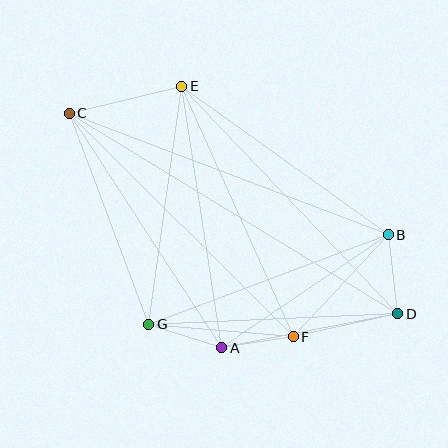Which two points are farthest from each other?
Points C and D are farthest from each other.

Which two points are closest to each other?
Points A and F are closest to each other.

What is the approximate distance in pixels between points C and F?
The distance between C and F is approximately 316 pixels.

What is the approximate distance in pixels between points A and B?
The distance between A and B is approximately 201 pixels.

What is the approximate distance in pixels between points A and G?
The distance between A and G is approximately 77 pixels.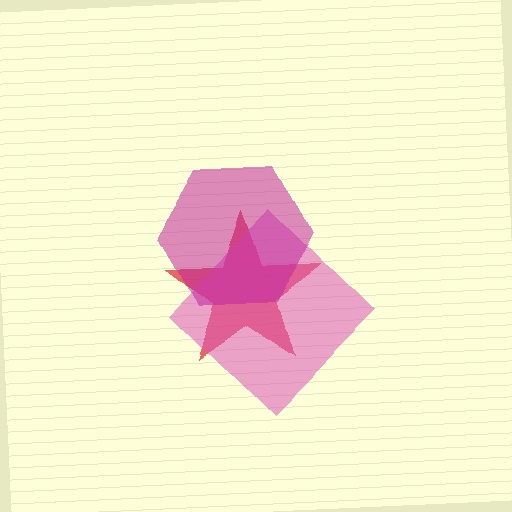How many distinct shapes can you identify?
There are 3 distinct shapes: a red star, a pink diamond, a magenta hexagon.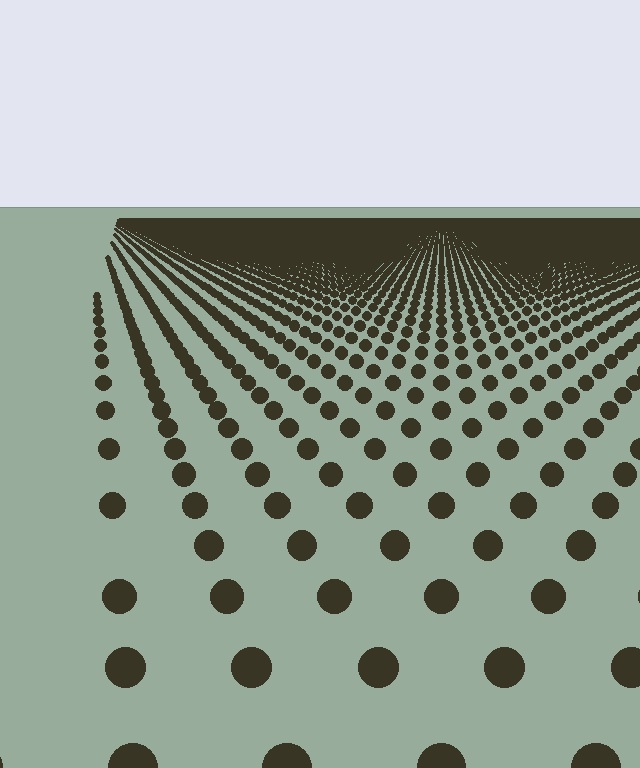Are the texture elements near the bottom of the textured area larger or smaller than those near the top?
Larger. Near the bottom, elements are closer to the viewer and appear at a bigger on-screen size.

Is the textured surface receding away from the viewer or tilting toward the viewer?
The surface is receding away from the viewer. Texture elements get smaller and denser toward the top.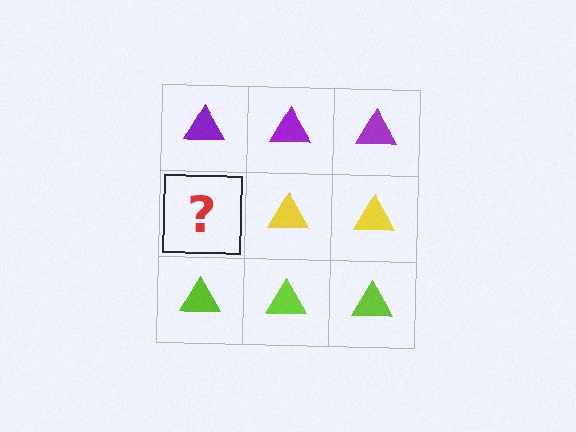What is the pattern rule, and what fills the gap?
The rule is that each row has a consistent color. The gap should be filled with a yellow triangle.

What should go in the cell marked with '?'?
The missing cell should contain a yellow triangle.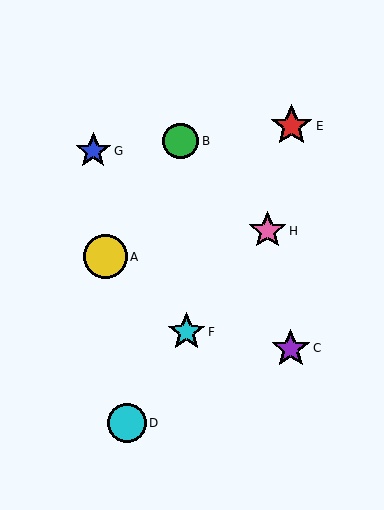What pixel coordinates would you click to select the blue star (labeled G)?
Click at (93, 151) to select the blue star G.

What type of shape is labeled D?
Shape D is a cyan circle.